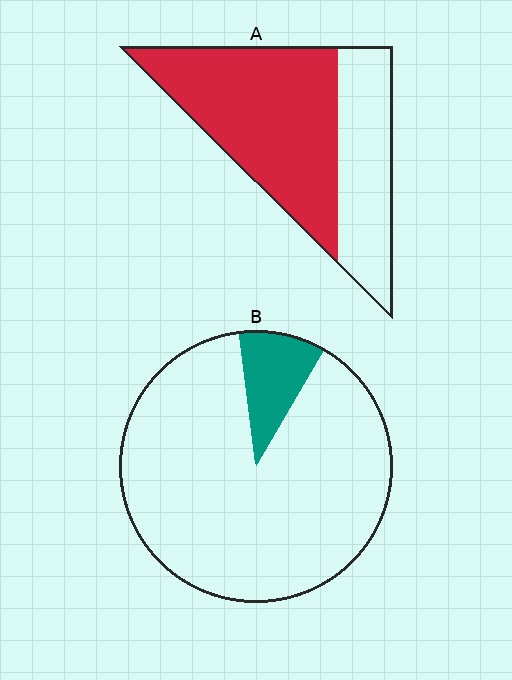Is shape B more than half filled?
No.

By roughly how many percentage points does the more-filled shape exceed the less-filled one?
By roughly 55 percentage points (A over B).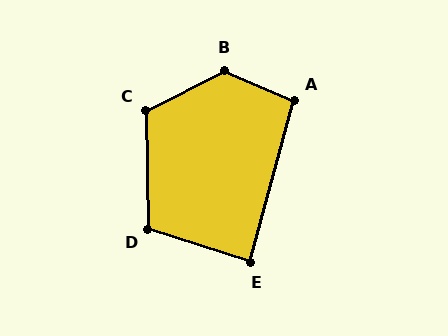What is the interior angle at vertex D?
Approximately 109 degrees (obtuse).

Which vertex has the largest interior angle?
B, at approximately 130 degrees.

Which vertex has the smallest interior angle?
E, at approximately 88 degrees.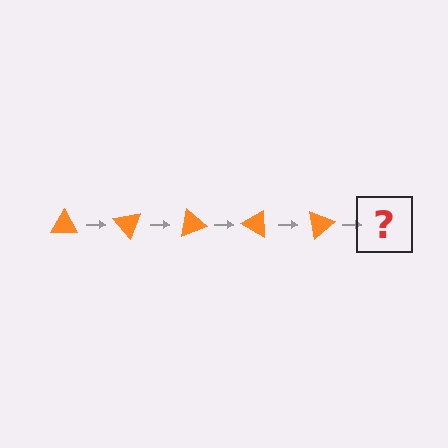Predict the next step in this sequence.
The next step is an orange triangle rotated 250 degrees.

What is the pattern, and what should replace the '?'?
The pattern is that the triangle rotates 50 degrees each step. The '?' should be an orange triangle rotated 250 degrees.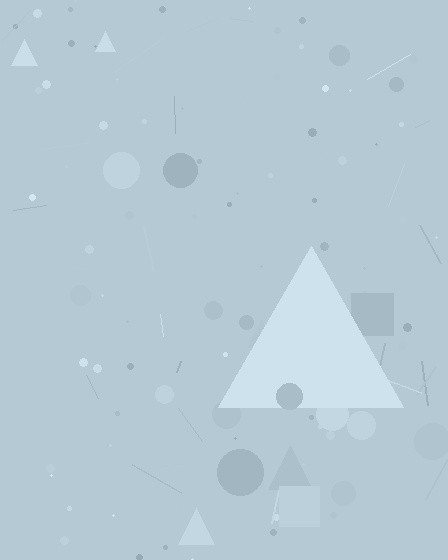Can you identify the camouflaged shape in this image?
The camouflaged shape is a triangle.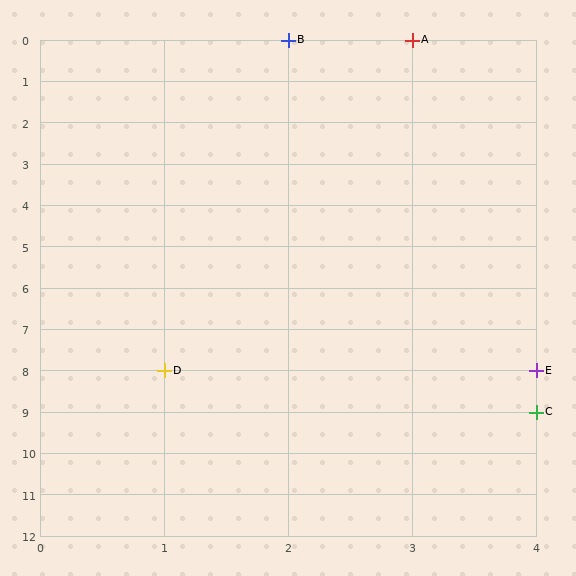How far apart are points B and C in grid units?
Points B and C are 2 columns and 9 rows apart (about 9.2 grid units diagonally).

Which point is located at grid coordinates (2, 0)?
Point B is at (2, 0).